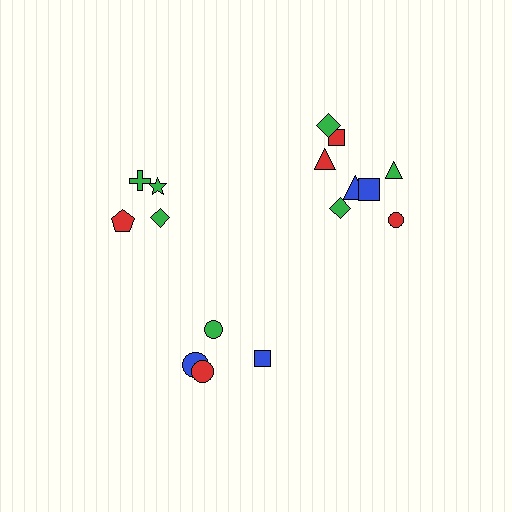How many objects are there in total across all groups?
There are 16 objects.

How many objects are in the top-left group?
There are 4 objects.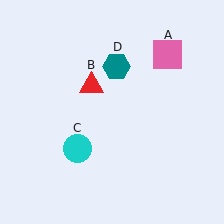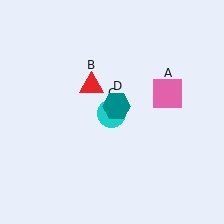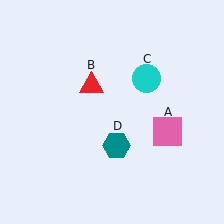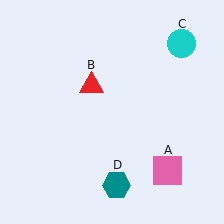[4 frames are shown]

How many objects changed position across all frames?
3 objects changed position: pink square (object A), cyan circle (object C), teal hexagon (object D).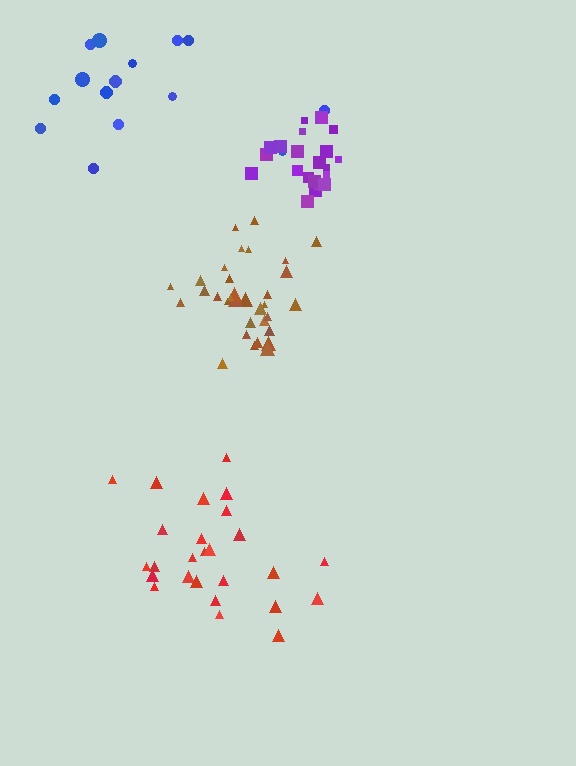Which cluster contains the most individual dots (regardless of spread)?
Brown (33).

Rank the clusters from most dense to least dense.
brown, purple, red, blue.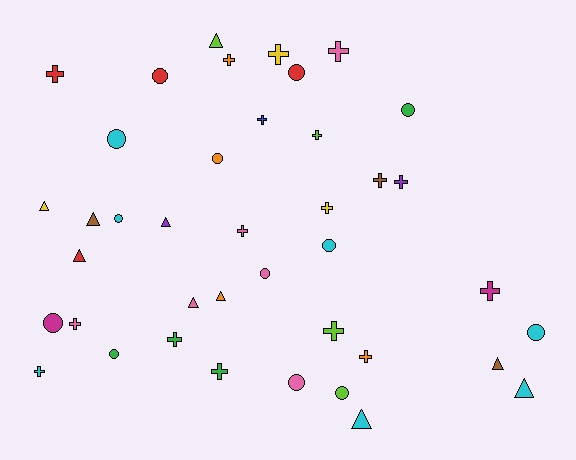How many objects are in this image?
There are 40 objects.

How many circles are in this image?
There are 13 circles.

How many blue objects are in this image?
There is 1 blue object.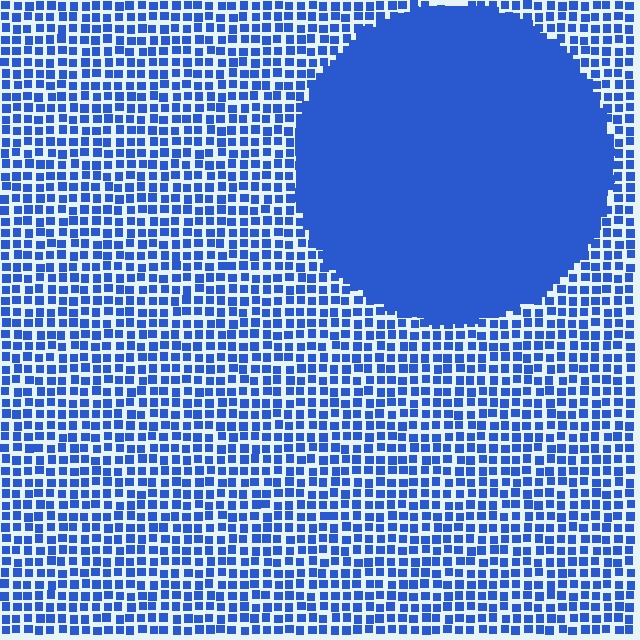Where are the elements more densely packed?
The elements are more densely packed inside the circle boundary.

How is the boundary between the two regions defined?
The boundary is defined by a change in element density (approximately 2.8x ratio). All elements are the same color, size, and shape.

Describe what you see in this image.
The image contains small blue elements arranged at two different densities. A circle-shaped region is visible where the elements are more densely packed than the surrounding area.